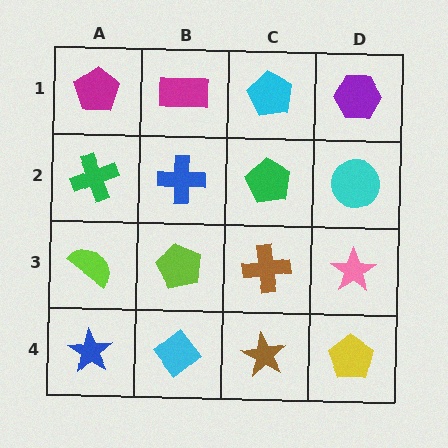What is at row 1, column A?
A magenta pentagon.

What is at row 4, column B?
A cyan diamond.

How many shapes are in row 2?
4 shapes.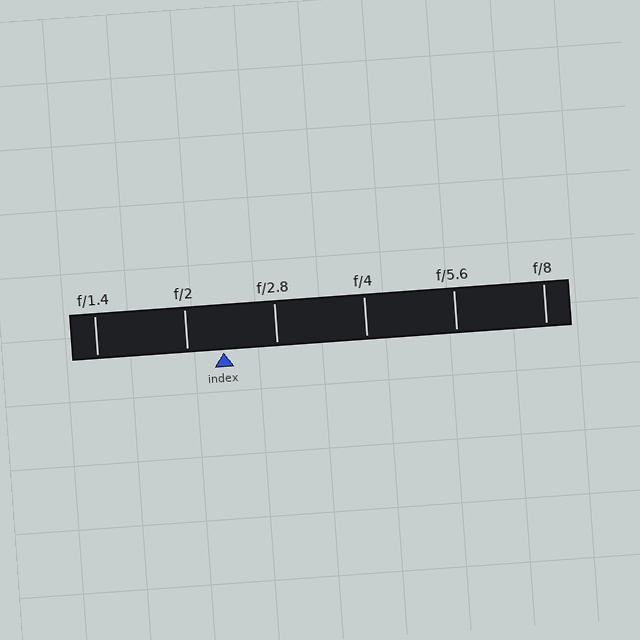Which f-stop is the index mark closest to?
The index mark is closest to f/2.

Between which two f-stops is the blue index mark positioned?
The index mark is between f/2 and f/2.8.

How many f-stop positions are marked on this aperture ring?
There are 6 f-stop positions marked.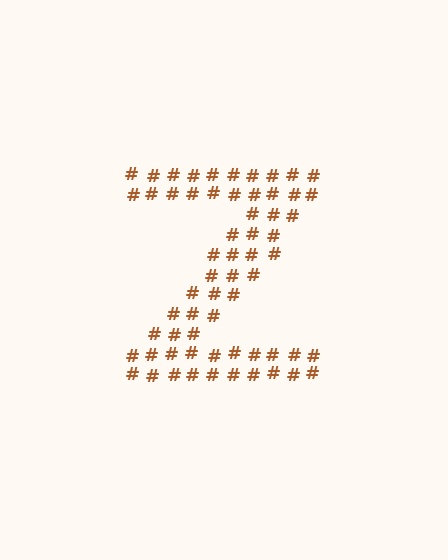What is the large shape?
The large shape is the letter Z.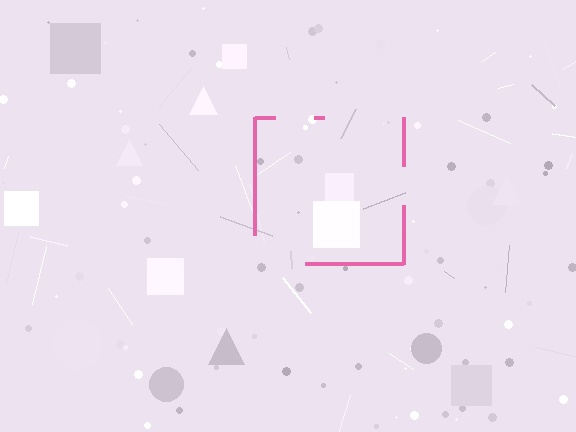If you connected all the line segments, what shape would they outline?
They would outline a square.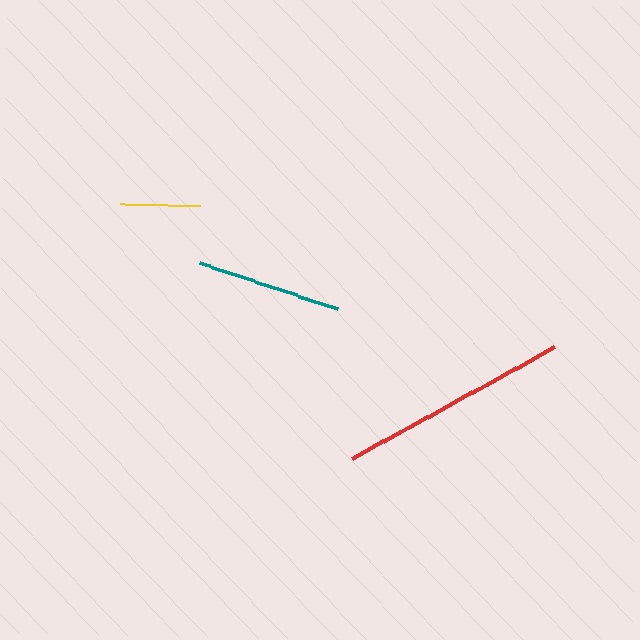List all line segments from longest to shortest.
From longest to shortest: red, teal, yellow.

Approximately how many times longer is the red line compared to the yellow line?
The red line is approximately 2.9 times the length of the yellow line.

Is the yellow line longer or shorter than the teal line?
The teal line is longer than the yellow line.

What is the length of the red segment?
The red segment is approximately 231 pixels long.